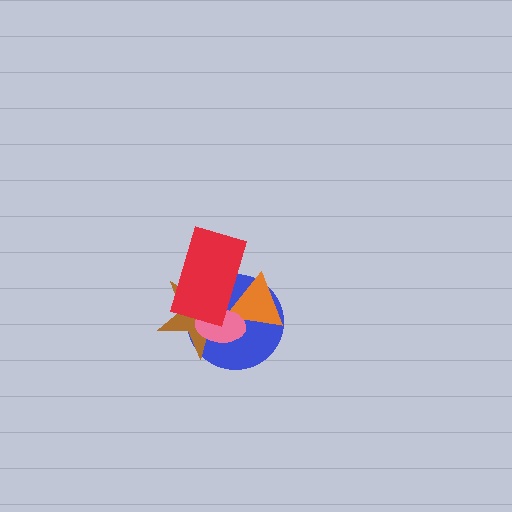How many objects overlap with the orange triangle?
4 objects overlap with the orange triangle.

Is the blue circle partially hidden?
Yes, it is partially covered by another shape.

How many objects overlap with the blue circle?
4 objects overlap with the blue circle.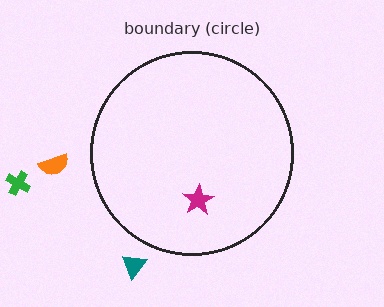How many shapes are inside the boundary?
1 inside, 3 outside.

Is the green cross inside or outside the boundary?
Outside.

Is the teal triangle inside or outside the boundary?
Outside.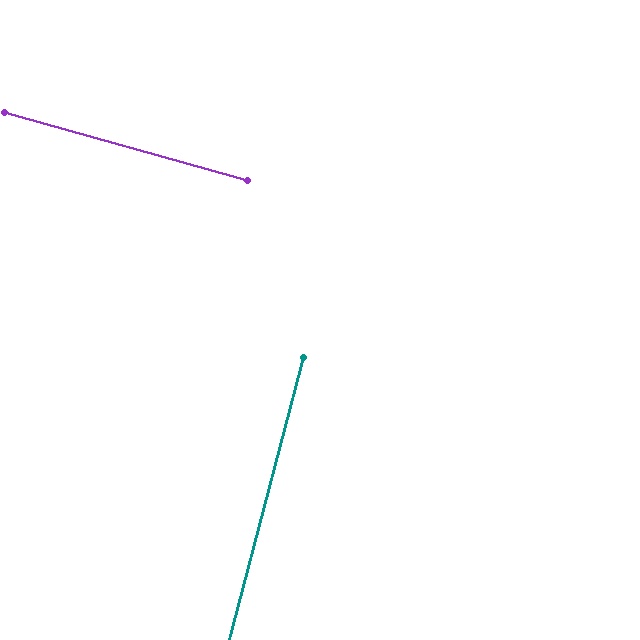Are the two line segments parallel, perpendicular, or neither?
Perpendicular — they meet at approximately 89°.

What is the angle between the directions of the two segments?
Approximately 89 degrees.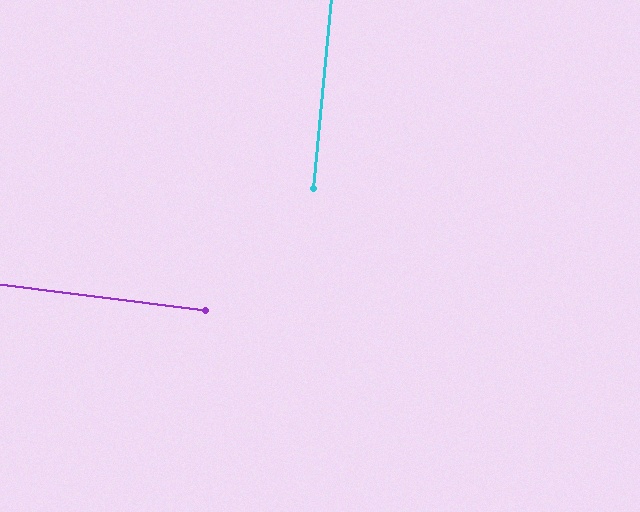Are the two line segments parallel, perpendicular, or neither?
Perpendicular — they meet at approximately 88°.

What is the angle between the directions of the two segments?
Approximately 88 degrees.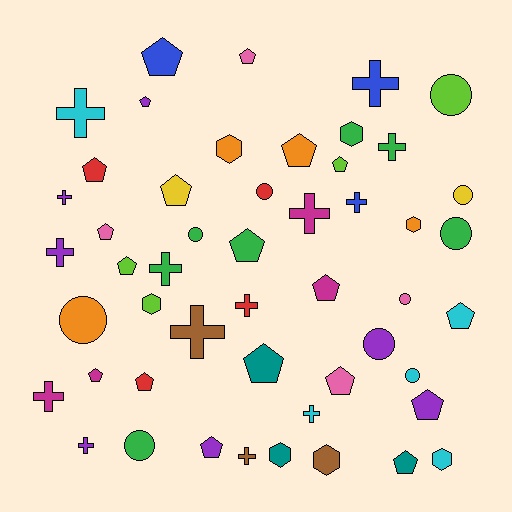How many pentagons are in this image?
There are 19 pentagons.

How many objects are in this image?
There are 50 objects.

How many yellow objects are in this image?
There are 2 yellow objects.